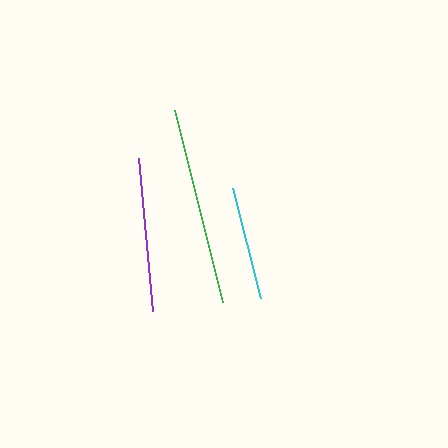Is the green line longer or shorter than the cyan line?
The green line is longer than the cyan line.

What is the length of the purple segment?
The purple segment is approximately 153 pixels long.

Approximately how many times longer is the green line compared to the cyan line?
The green line is approximately 1.8 times the length of the cyan line.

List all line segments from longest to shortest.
From longest to shortest: green, purple, cyan.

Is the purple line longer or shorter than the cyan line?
The purple line is longer than the cyan line.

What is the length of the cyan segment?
The cyan segment is approximately 113 pixels long.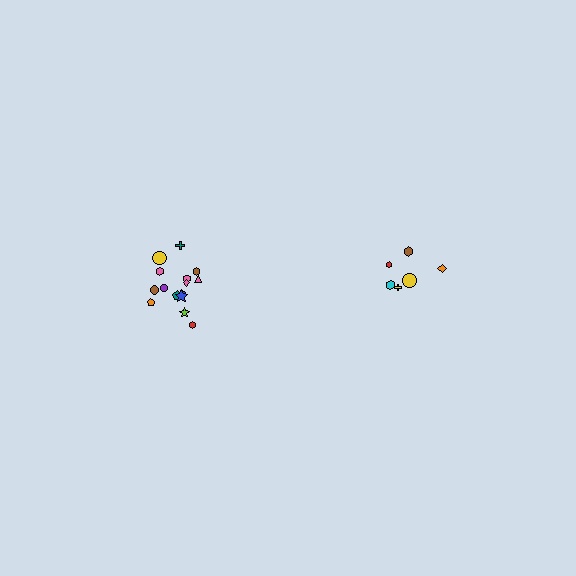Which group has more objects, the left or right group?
The left group.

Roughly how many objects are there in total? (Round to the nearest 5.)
Roughly 20 objects in total.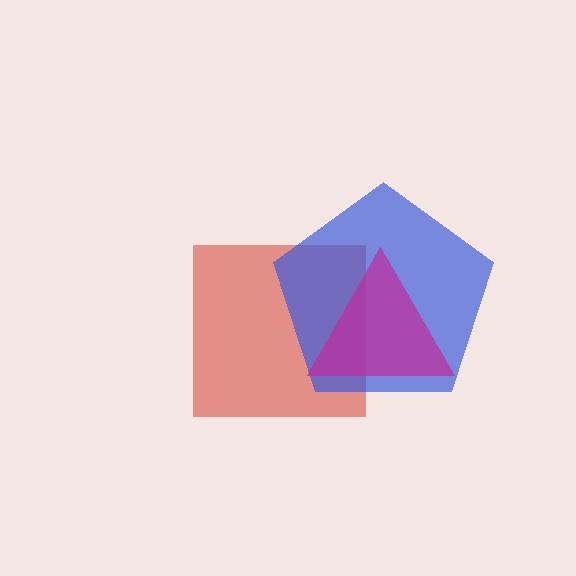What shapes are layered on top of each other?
The layered shapes are: a red square, a blue pentagon, a magenta triangle.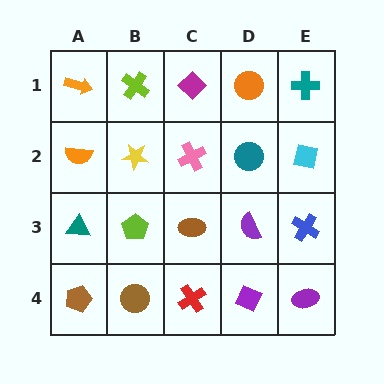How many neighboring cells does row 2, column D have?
4.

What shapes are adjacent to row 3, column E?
A cyan square (row 2, column E), a purple ellipse (row 4, column E), a purple semicircle (row 3, column D).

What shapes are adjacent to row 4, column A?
A teal triangle (row 3, column A), a brown circle (row 4, column B).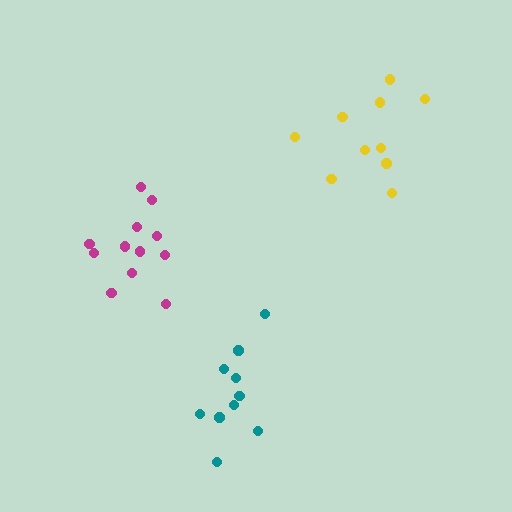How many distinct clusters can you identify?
There are 3 distinct clusters.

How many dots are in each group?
Group 1: 10 dots, Group 2: 12 dots, Group 3: 10 dots (32 total).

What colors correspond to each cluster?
The clusters are colored: yellow, magenta, teal.